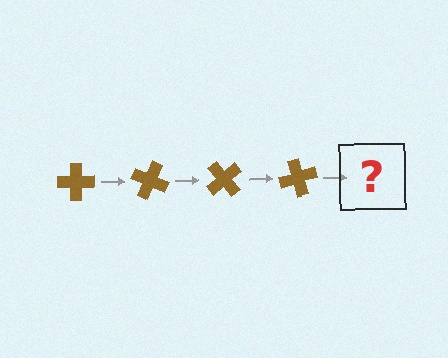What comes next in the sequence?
The next element should be a brown cross rotated 100 degrees.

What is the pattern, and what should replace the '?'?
The pattern is that the cross rotates 25 degrees each step. The '?' should be a brown cross rotated 100 degrees.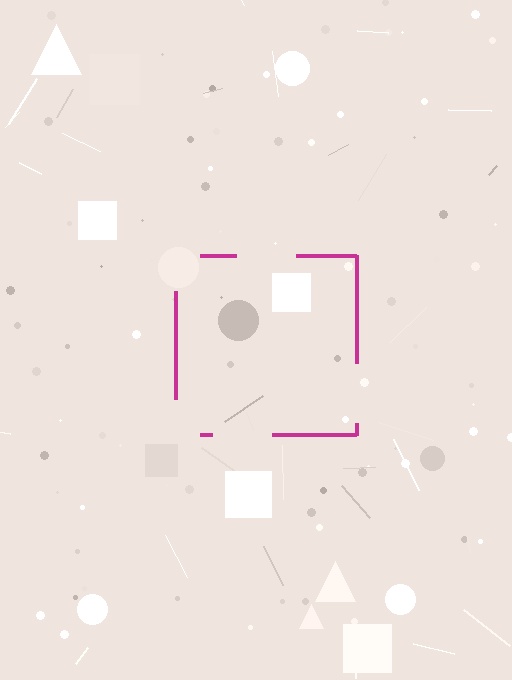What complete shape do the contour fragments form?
The contour fragments form a square.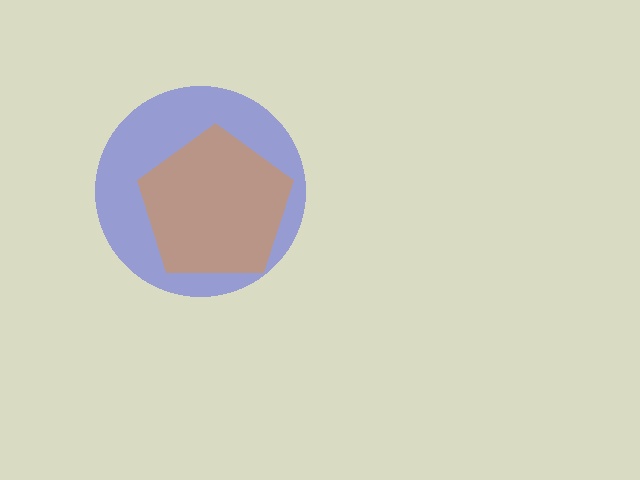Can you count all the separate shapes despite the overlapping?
Yes, there are 2 separate shapes.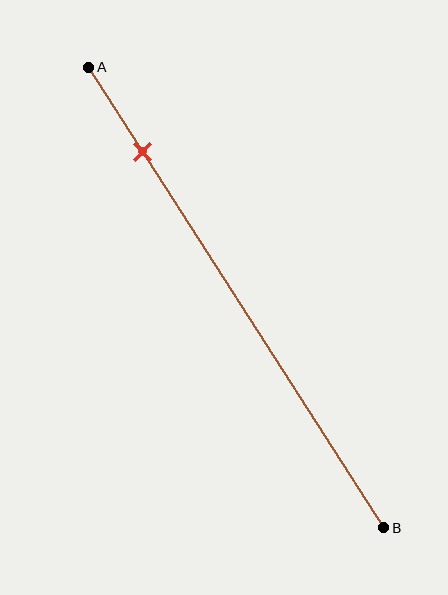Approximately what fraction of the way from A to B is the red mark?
The red mark is approximately 20% of the way from A to B.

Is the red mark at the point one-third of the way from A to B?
No, the mark is at about 20% from A, not at the 33% one-third point.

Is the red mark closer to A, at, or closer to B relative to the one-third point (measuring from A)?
The red mark is closer to point A than the one-third point of segment AB.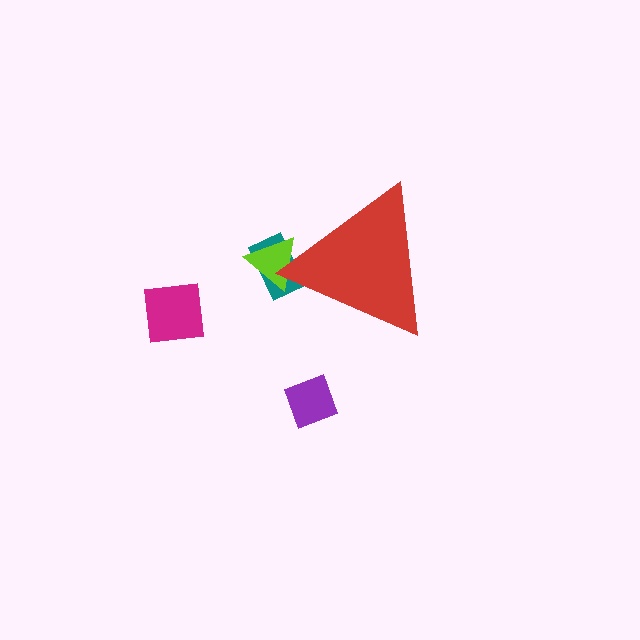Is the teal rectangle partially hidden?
Yes, the teal rectangle is partially hidden behind the red triangle.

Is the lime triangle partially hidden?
Yes, the lime triangle is partially hidden behind the red triangle.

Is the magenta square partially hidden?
No, the magenta square is fully visible.